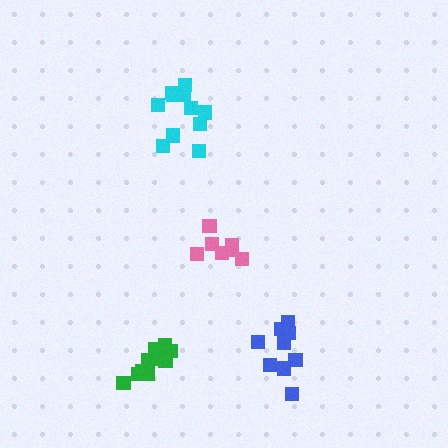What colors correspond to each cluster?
The clusters are colored: pink, cyan, blue, green.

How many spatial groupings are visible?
There are 4 spatial groupings.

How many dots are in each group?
Group 1: 7 dots, Group 2: 12 dots, Group 3: 9 dots, Group 4: 12 dots (40 total).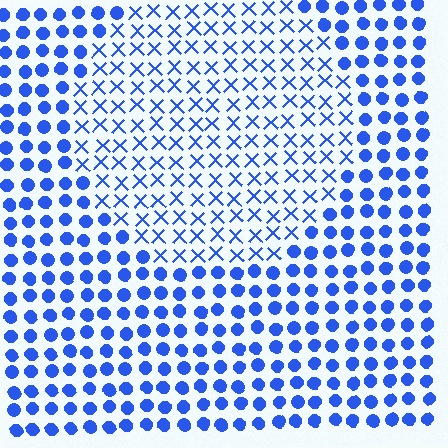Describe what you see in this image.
The image is filled with small blue elements arranged in a uniform grid. A circle-shaped region contains X marks, while the surrounding area contains circles. The boundary is defined purely by the change in element shape.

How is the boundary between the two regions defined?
The boundary is defined by a change in element shape: X marks inside vs. circles outside. All elements share the same color and spacing.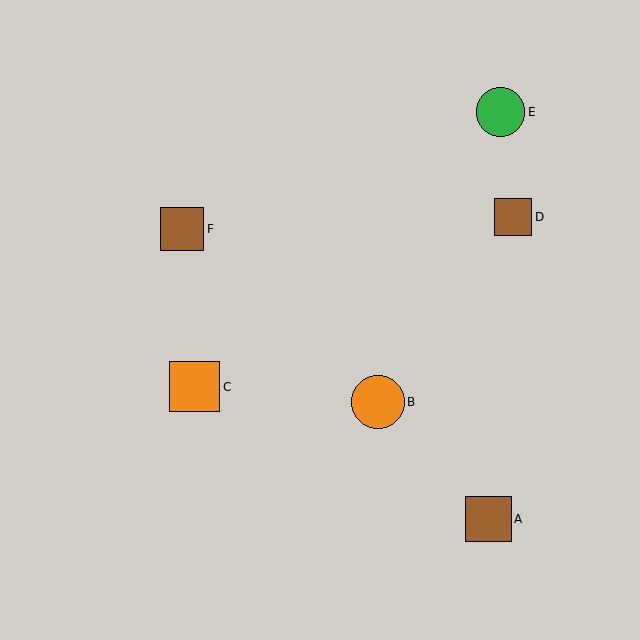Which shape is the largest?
The orange circle (labeled B) is the largest.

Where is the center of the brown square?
The center of the brown square is at (513, 217).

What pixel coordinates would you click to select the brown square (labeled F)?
Click at (182, 229) to select the brown square F.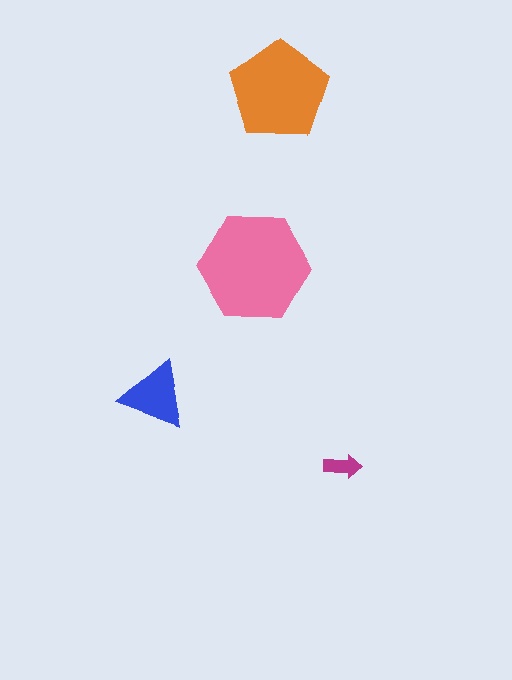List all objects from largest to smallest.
The pink hexagon, the orange pentagon, the blue triangle, the magenta arrow.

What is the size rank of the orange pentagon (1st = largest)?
2nd.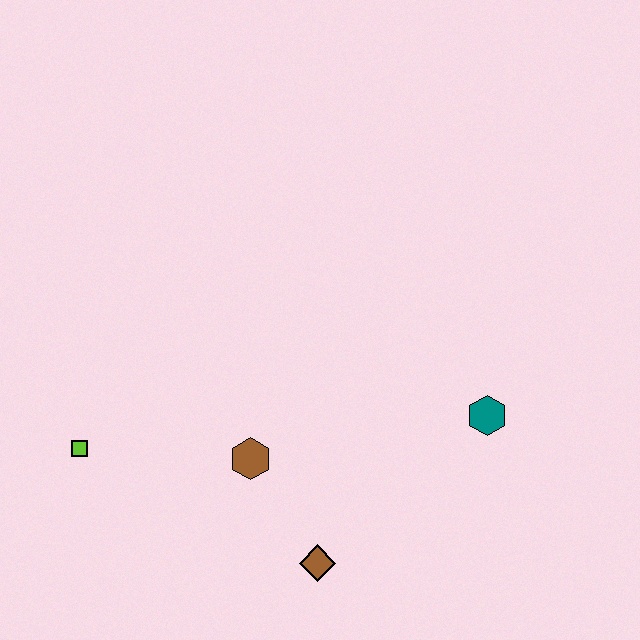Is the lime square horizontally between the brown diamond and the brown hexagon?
No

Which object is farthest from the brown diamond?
The lime square is farthest from the brown diamond.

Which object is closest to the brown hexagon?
The brown diamond is closest to the brown hexagon.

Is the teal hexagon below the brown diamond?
No